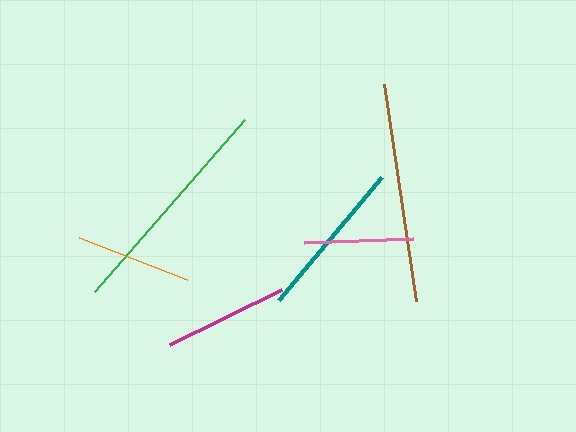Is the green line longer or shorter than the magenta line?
The green line is longer than the magenta line.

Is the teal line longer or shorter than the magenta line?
The teal line is longer than the magenta line.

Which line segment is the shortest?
The pink line is the shortest at approximately 109 pixels.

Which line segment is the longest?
The green line is the longest at approximately 228 pixels.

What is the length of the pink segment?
The pink segment is approximately 109 pixels long.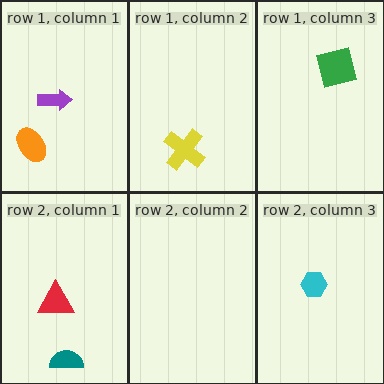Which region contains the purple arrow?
The row 1, column 1 region.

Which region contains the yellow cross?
The row 1, column 2 region.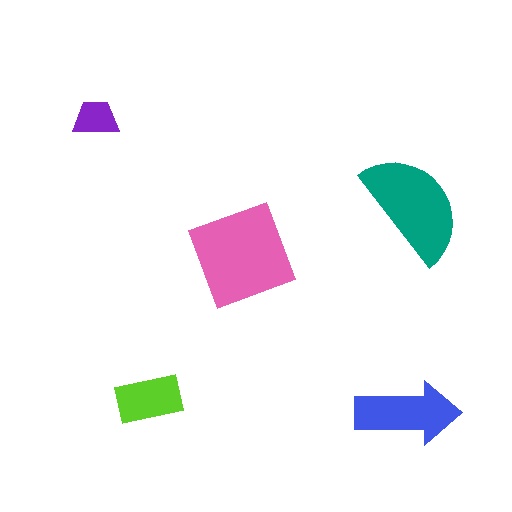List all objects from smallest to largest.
The purple trapezoid, the lime rectangle, the blue arrow, the teal semicircle, the pink diamond.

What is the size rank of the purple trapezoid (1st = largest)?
5th.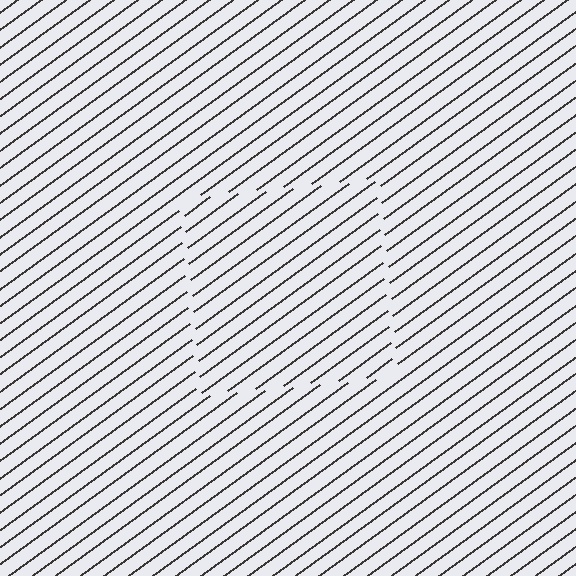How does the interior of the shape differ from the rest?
The interior of the shape contains the same grating, shifted by half a period — the contour is defined by the phase discontinuity where line-ends from the inner and outer gratings abut.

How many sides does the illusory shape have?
4 sides — the line-ends trace a square.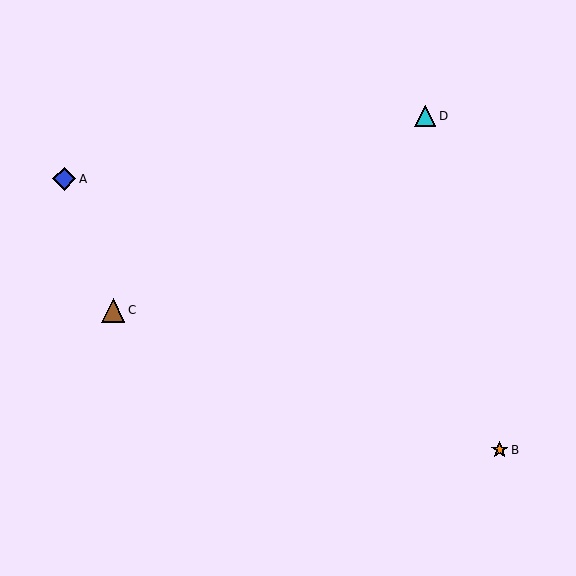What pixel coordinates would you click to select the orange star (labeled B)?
Click at (500, 450) to select the orange star B.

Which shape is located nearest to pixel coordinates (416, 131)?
The cyan triangle (labeled D) at (425, 116) is nearest to that location.